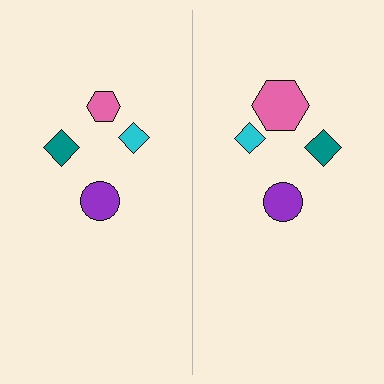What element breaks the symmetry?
The pink hexagon on the right side has a different size than its mirror counterpart.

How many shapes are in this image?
There are 8 shapes in this image.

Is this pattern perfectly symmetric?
No, the pattern is not perfectly symmetric. The pink hexagon on the right side has a different size than its mirror counterpart.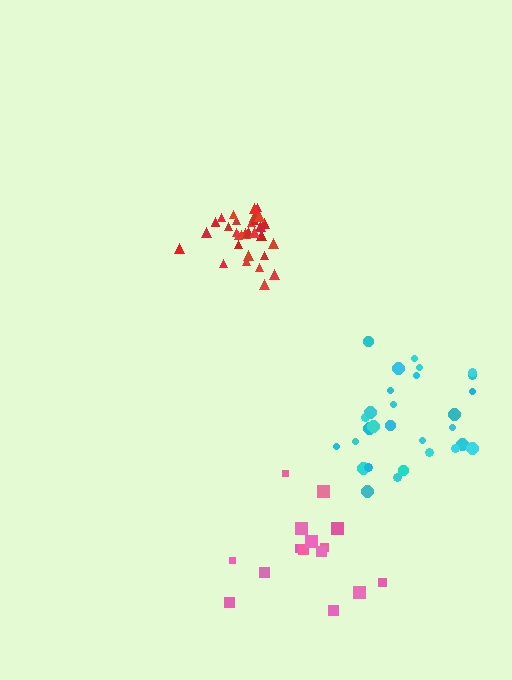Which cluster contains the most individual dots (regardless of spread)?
Red (35).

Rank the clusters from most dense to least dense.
red, cyan, pink.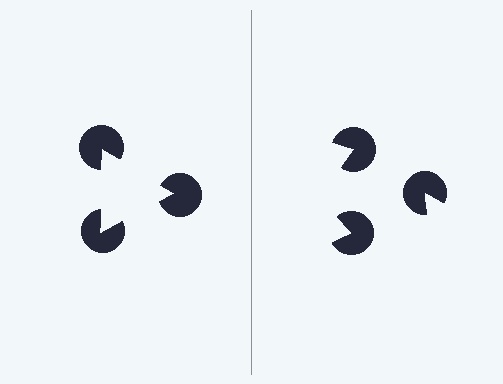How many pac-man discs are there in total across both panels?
6 — 3 on each side.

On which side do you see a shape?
An illusory triangle appears on the left side. On the right side the wedge cuts are rotated, so no coherent shape forms.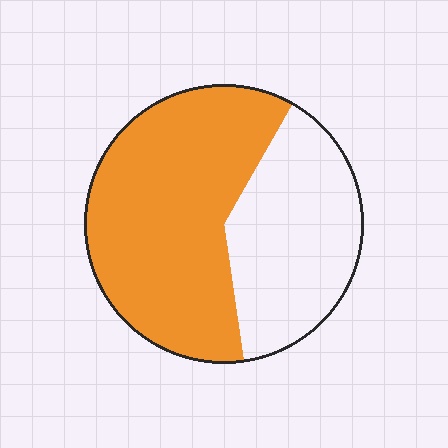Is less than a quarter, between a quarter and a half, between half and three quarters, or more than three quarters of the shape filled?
Between half and three quarters.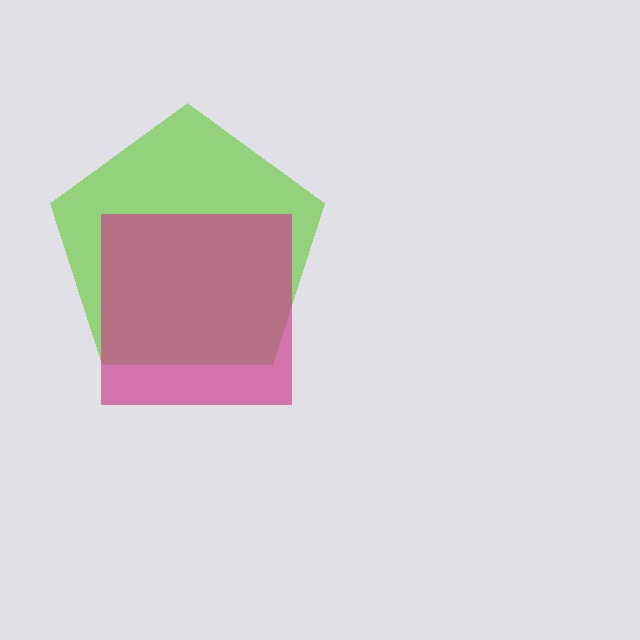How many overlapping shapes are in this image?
There are 2 overlapping shapes in the image.